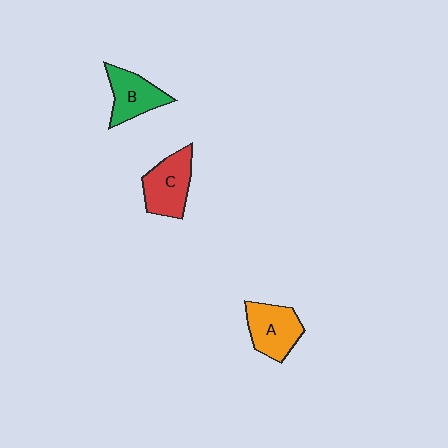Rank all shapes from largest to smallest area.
From largest to smallest: C (red), A (orange), B (green).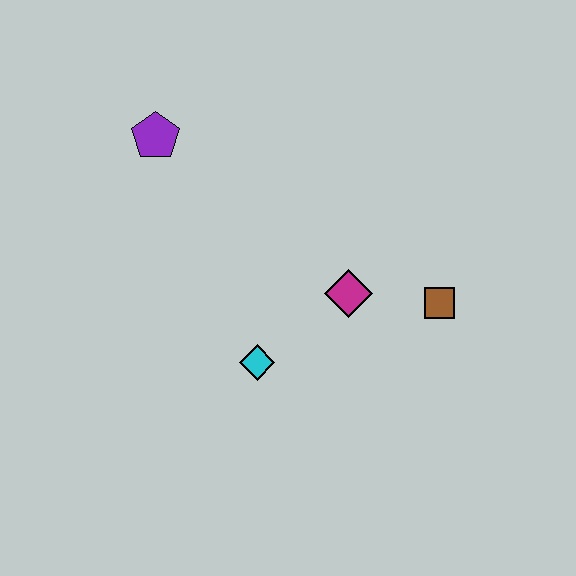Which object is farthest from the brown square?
The purple pentagon is farthest from the brown square.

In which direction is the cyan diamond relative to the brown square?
The cyan diamond is to the left of the brown square.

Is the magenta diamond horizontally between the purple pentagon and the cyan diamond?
No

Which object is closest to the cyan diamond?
The magenta diamond is closest to the cyan diamond.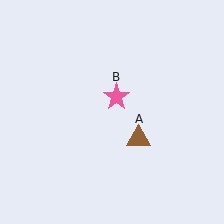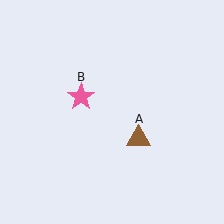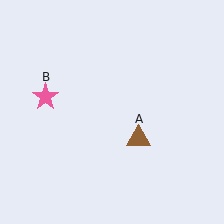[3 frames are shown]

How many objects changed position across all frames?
1 object changed position: pink star (object B).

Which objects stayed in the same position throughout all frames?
Brown triangle (object A) remained stationary.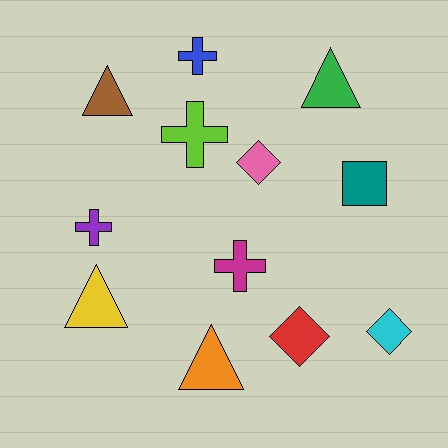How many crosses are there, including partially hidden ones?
There are 4 crosses.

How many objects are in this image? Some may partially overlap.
There are 12 objects.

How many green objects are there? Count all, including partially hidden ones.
There is 1 green object.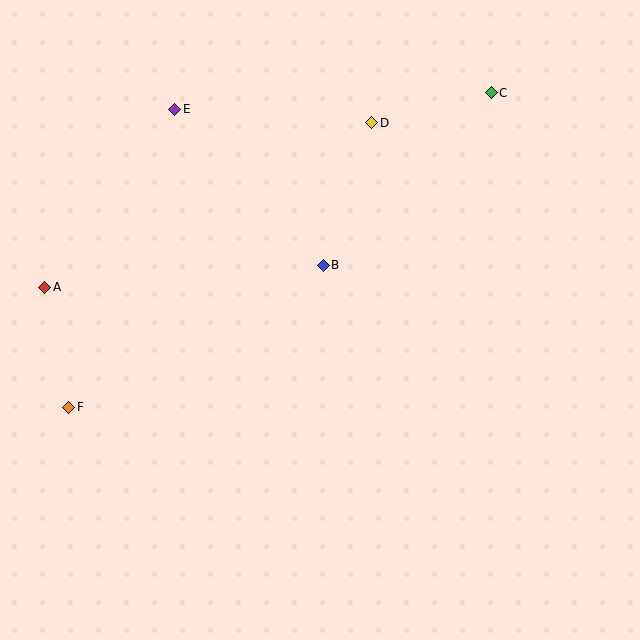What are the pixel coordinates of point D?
Point D is at (372, 123).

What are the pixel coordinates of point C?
Point C is at (491, 93).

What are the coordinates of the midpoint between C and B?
The midpoint between C and B is at (407, 179).